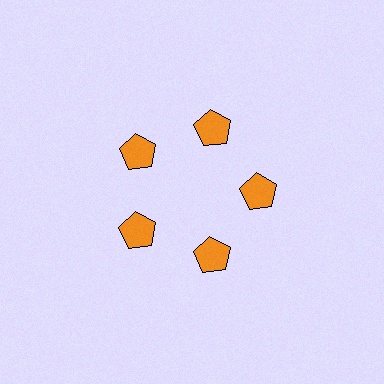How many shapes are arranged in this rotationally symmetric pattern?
There are 5 shapes, arranged in 5 groups of 1.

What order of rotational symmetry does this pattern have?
This pattern has 5-fold rotational symmetry.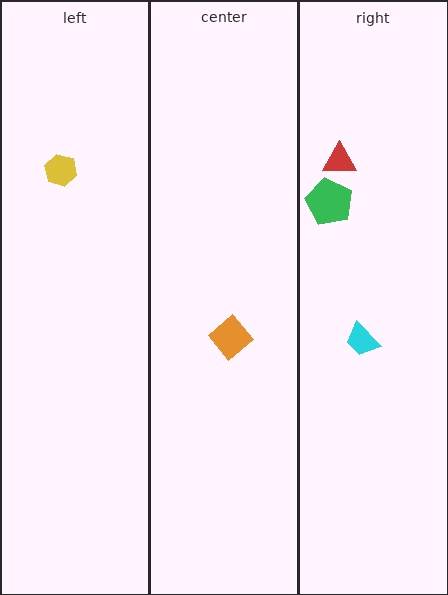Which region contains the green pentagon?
The right region.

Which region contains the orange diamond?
The center region.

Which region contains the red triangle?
The right region.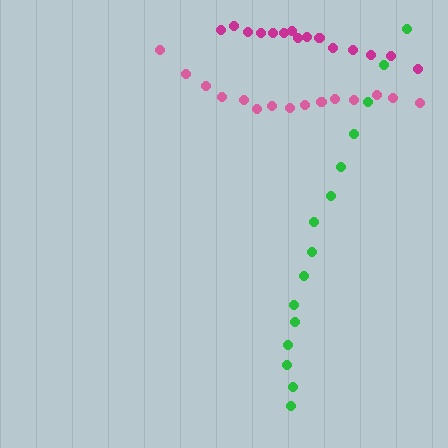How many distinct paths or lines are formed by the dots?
There are 3 distinct paths.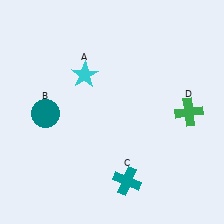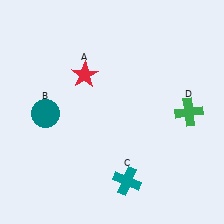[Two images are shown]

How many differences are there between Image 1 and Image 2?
There is 1 difference between the two images.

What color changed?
The star (A) changed from cyan in Image 1 to red in Image 2.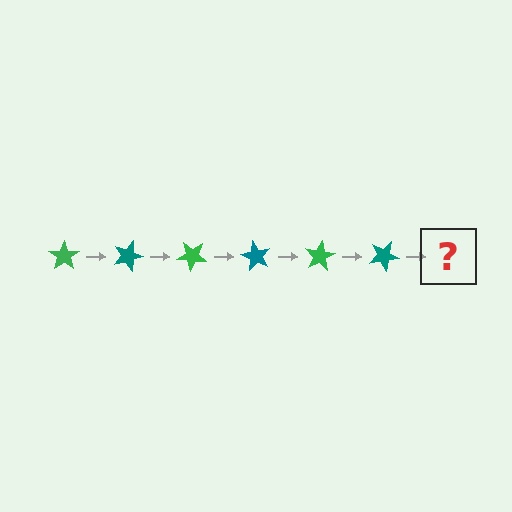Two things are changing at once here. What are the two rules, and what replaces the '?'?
The two rules are that it rotates 20 degrees each step and the color cycles through green and teal. The '?' should be a green star, rotated 120 degrees from the start.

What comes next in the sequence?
The next element should be a green star, rotated 120 degrees from the start.